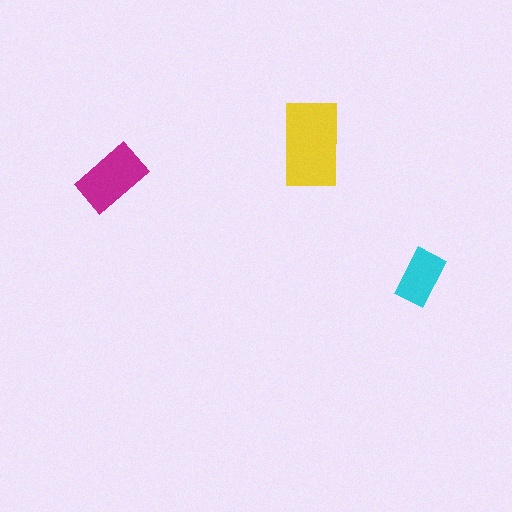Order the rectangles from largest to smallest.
the yellow one, the magenta one, the cyan one.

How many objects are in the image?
There are 3 objects in the image.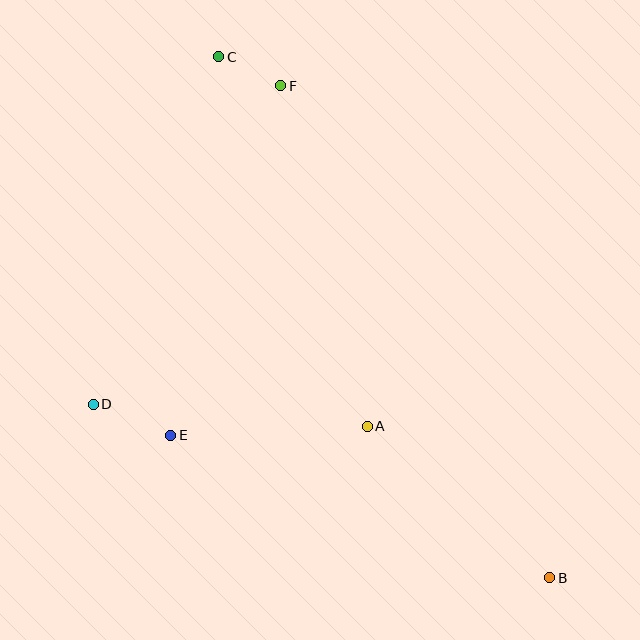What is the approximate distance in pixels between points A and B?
The distance between A and B is approximately 237 pixels.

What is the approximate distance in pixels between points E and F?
The distance between E and F is approximately 366 pixels.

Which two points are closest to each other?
Points C and F are closest to each other.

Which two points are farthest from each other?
Points B and C are farthest from each other.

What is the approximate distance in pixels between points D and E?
The distance between D and E is approximately 83 pixels.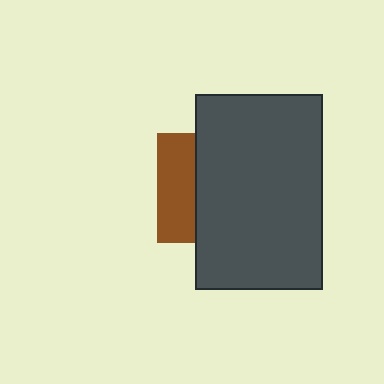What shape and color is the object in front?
The object in front is a dark gray rectangle.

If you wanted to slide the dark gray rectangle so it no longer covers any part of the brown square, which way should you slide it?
Slide it right — that is the most direct way to separate the two shapes.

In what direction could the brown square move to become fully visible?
The brown square could move left. That would shift it out from behind the dark gray rectangle entirely.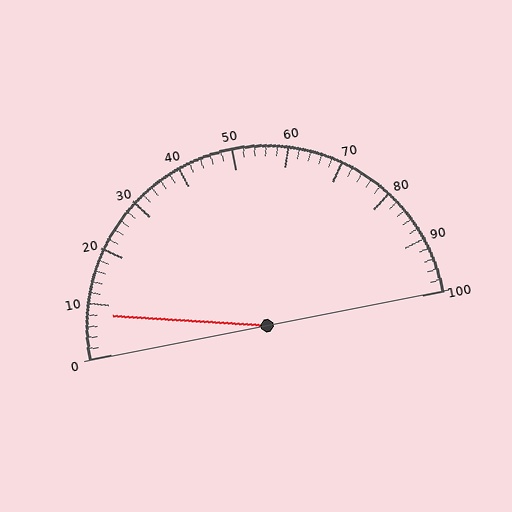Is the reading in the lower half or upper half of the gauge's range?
The reading is in the lower half of the range (0 to 100).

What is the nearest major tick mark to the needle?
The nearest major tick mark is 10.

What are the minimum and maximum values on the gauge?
The gauge ranges from 0 to 100.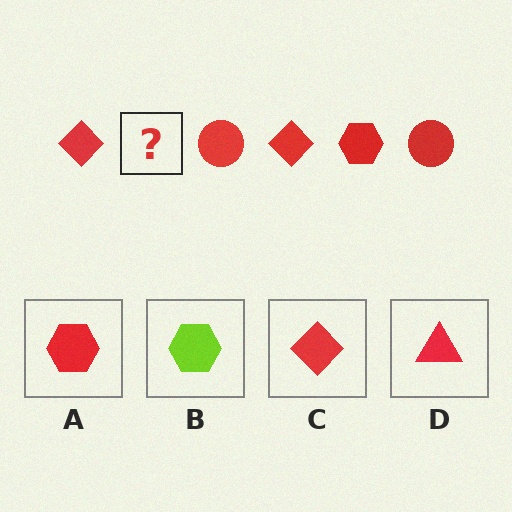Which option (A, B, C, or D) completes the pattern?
A.